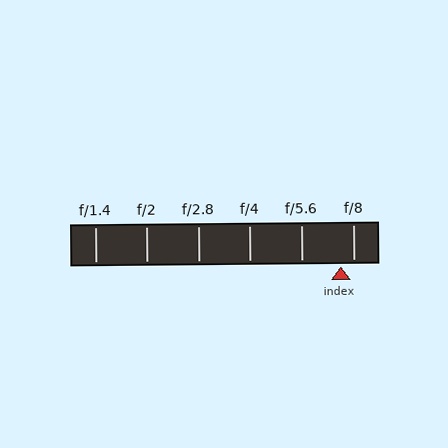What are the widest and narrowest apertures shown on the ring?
The widest aperture shown is f/1.4 and the narrowest is f/8.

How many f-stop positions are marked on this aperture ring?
There are 6 f-stop positions marked.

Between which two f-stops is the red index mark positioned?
The index mark is between f/5.6 and f/8.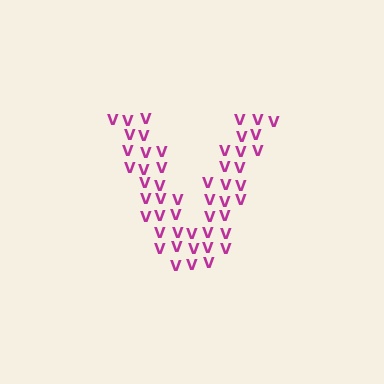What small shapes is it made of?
It is made of small letter V's.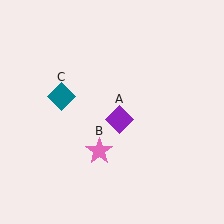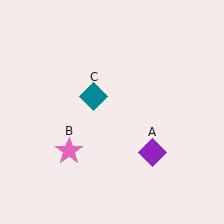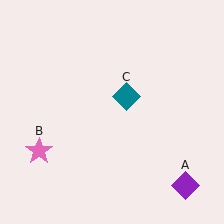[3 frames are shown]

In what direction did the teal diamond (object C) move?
The teal diamond (object C) moved right.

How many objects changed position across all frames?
3 objects changed position: purple diamond (object A), pink star (object B), teal diamond (object C).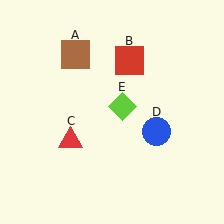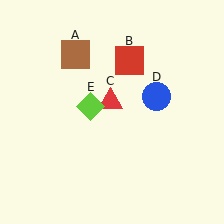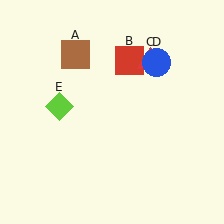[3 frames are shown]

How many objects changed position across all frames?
3 objects changed position: red triangle (object C), blue circle (object D), lime diamond (object E).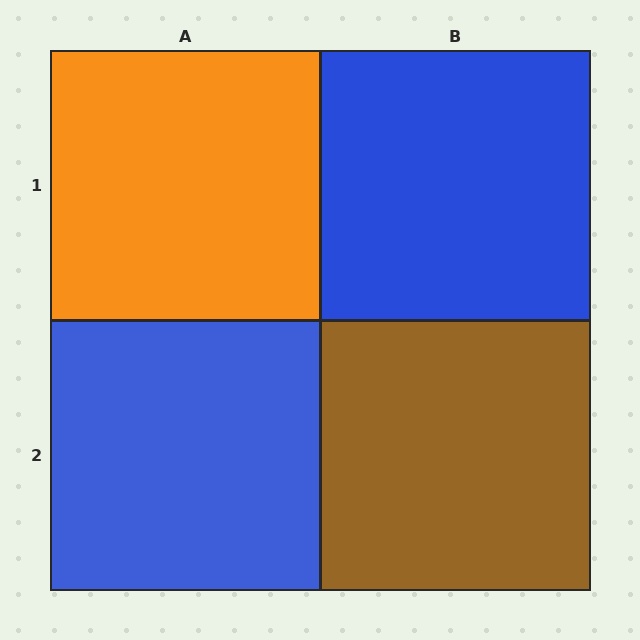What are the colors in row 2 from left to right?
Blue, brown.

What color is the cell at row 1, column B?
Blue.